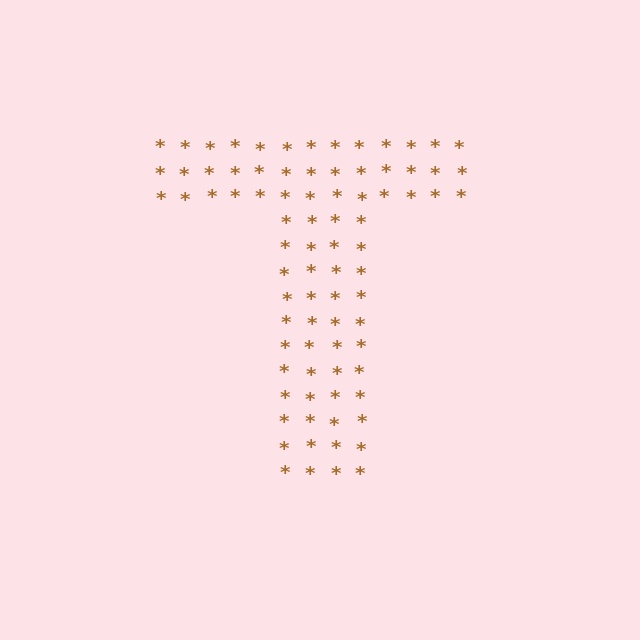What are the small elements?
The small elements are asterisks.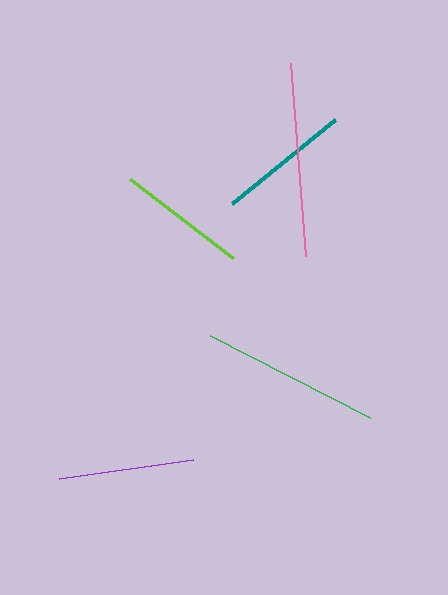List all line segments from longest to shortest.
From longest to shortest: pink, green, purple, teal, lime.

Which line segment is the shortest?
The lime line is the shortest at approximately 130 pixels.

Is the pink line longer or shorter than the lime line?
The pink line is longer than the lime line.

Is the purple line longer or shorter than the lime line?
The purple line is longer than the lime line.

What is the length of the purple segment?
The purple segment is approximately 135 pixels long.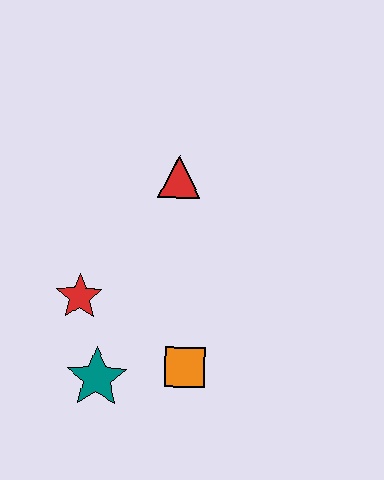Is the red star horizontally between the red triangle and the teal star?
No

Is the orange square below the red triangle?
Yes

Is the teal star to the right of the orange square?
No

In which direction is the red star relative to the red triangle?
The red star is below the red triangle.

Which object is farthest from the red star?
The red triangle is farthest from the red star.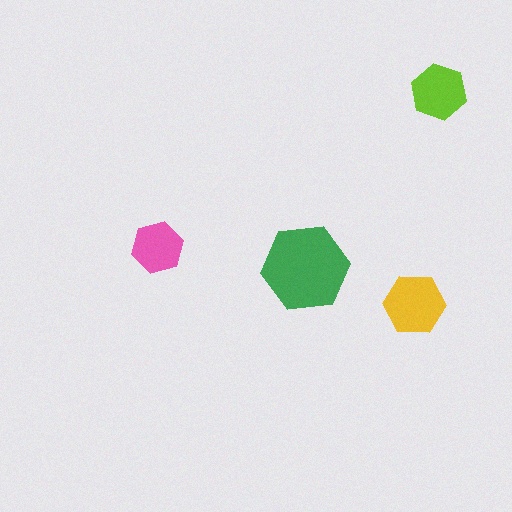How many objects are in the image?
There are 4 objects in the image.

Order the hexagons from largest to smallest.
the green one, the yellow one, the lime one, the pink one.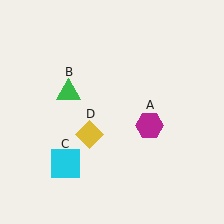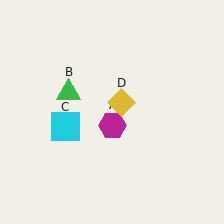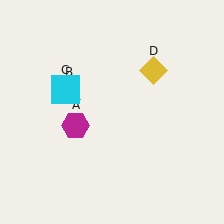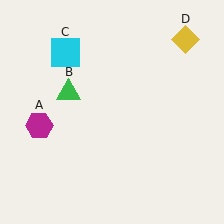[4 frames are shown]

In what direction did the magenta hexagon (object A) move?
The magenta hexagon (object A) moved left.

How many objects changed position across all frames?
3 objects changed position: magenta hexagon (object A), cyan square (object C), yellow diamond (object D).